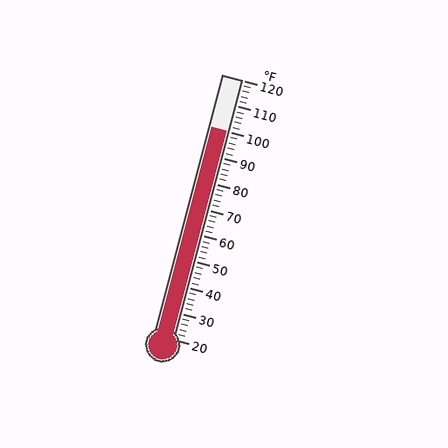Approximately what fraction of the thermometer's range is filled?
The thermometer is filled to approximately 80% of its range.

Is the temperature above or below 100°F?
The temperature is at 100°F.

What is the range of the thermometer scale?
The thermometer scale ranges from 20°F to 120°F.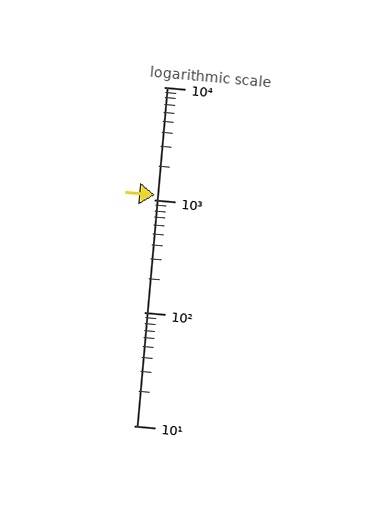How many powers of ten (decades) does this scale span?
The scale spans 3 decades, from 10 to 10000.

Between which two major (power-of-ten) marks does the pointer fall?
The pointer is between 1000 and 10000.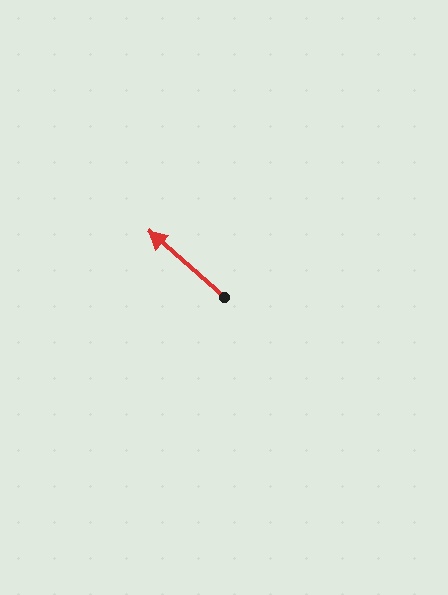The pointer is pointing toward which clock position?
Roughly 10 o'clock.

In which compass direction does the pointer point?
Northwest.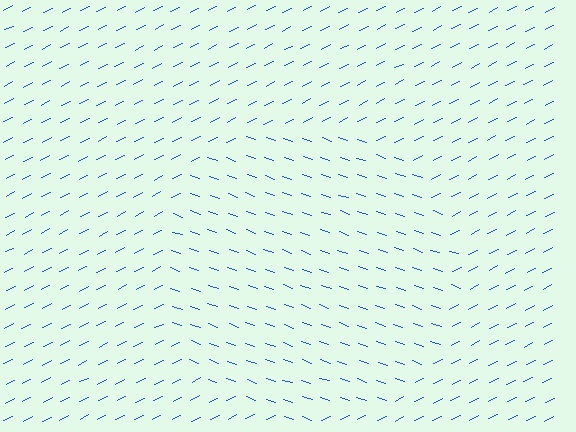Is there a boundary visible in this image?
Yes, there is a texture boundary formed by a change in line orientation.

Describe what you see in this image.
The image is filled with small blue line segments. A circle region in the image has lines oriented differently from the surrounding lines, creating a visible texture boundary.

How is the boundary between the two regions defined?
The boundary is defined purely by a change in line orientation (approximately 45 degrees difference). All lines are the same color and thickness.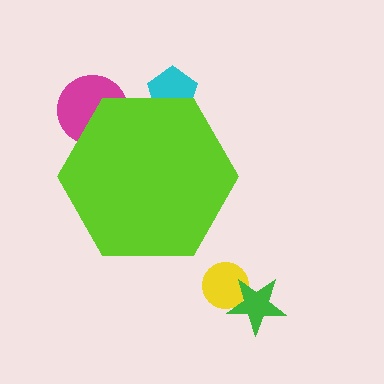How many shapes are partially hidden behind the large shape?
2 shapes are partially hidden.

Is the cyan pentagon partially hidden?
Yes, the cyan pentagon is partially hidden behind the lime hexagon.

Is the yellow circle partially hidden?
No, the yellow circle is fully visible.